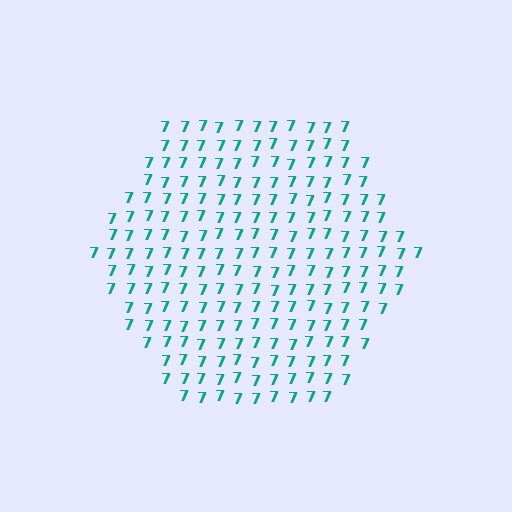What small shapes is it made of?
It is made of small digit 7's.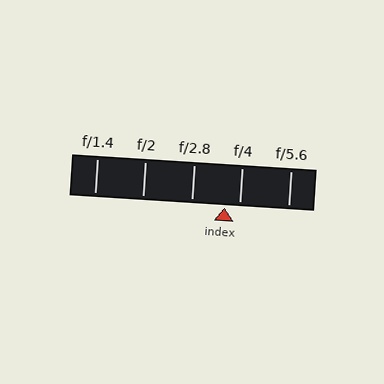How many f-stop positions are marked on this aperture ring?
There are 5 f-stop positions marked.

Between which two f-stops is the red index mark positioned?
The index mark is between f/2.8 and f/4.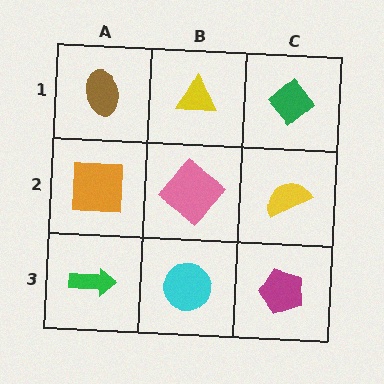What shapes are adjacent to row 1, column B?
A pink diamond (row 2, column B), a brown ellipse (row 1, column A), a green diamond (row 1, column C).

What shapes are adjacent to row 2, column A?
A brown ellipse (row 1, column A), a green arrow (row 3, column A), a pink diamond (row 2, column B).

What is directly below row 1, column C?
A yellow semicircle.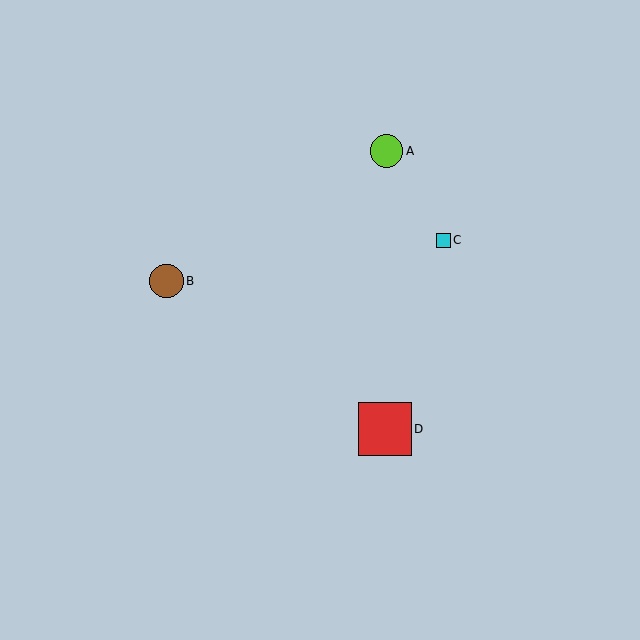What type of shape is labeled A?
Shape A is a lime circle.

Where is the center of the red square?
The center of the red square is at (385, 429).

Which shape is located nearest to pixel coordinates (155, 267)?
The brown circle (labeled B) at (166, 281) is nearest to that location.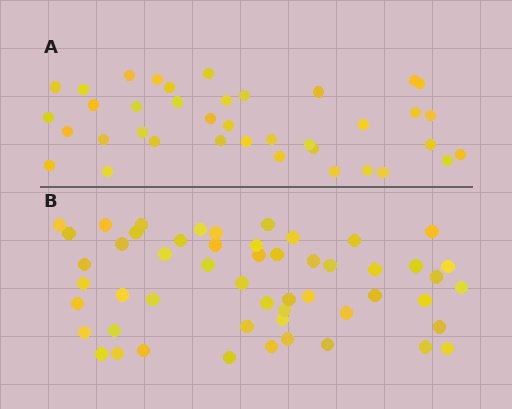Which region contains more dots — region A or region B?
Region B (the bottom region) has more dots.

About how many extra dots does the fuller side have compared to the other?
Region B has approximately 15 more dots than region A.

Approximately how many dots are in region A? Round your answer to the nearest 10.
About 40 dots. (The exact count is 38, which rounds to 40.)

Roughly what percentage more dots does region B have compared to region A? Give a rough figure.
About 40% more.